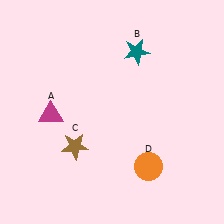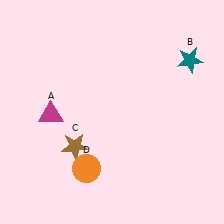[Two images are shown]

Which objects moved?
The objects that moved are: the teal star (B), the orange circle (D).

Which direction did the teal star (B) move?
The teal star (B) moved right.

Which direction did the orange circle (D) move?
The orange circle (D) moved left.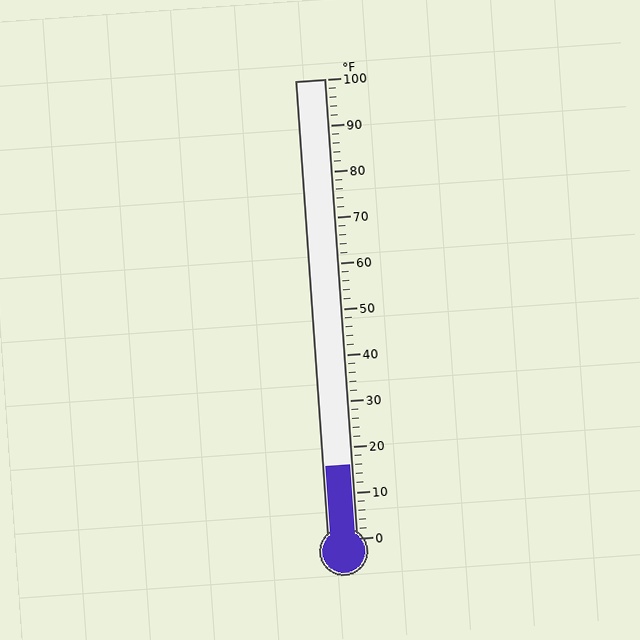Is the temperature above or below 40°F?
The temperature is below 40°F.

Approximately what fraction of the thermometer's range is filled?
The thermometer is filled to approximately 15% of its range.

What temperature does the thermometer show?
The thermometer shows approximately 16°F.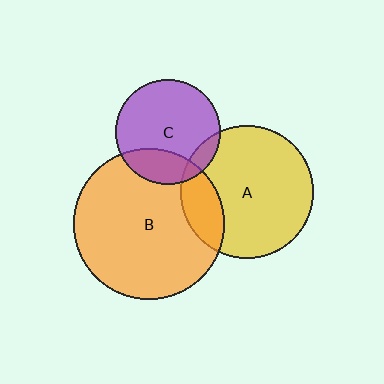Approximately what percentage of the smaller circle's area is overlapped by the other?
Approximately 25%.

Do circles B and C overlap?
Yes.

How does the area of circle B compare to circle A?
Approximately 1.3 times.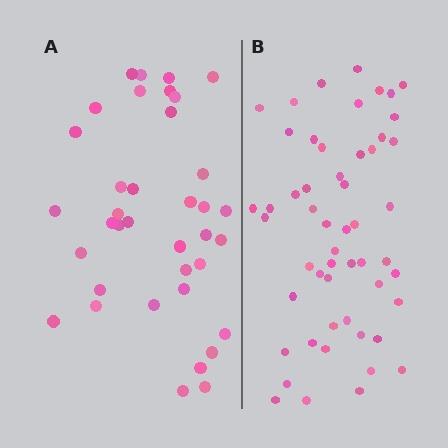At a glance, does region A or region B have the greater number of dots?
Region B (the right region) has more dots.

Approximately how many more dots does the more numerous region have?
Region B has approximately 15 more dots than region A.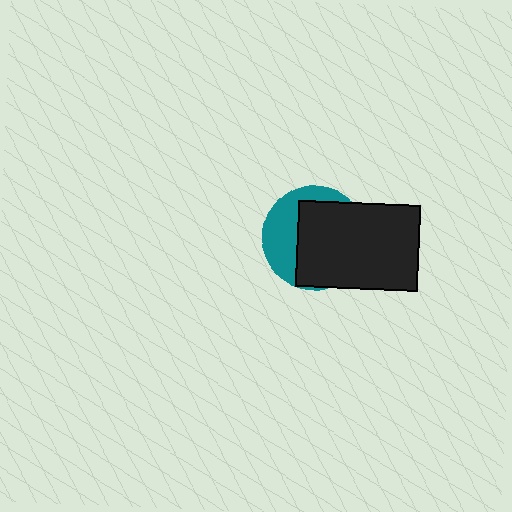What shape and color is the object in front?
The object in front is a black rectangle.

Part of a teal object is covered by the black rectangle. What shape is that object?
It is a circle.